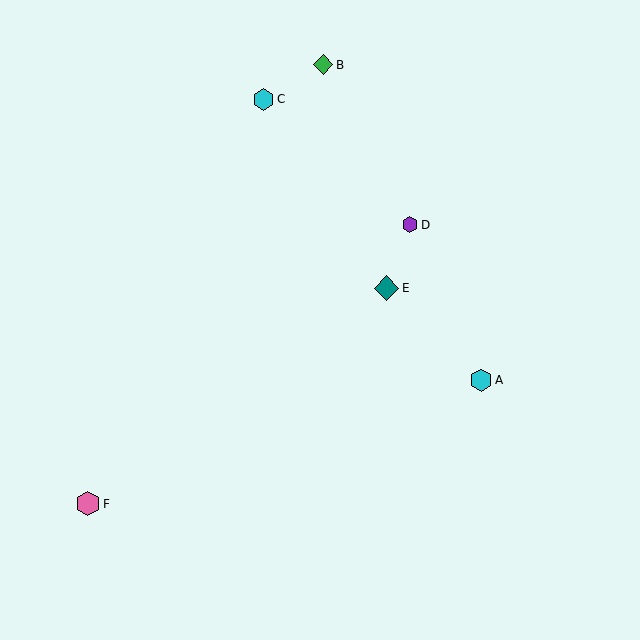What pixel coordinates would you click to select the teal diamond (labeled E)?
Click at (386, 288) to select the teal diamond E.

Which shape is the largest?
The teal diamond (labeled E) is the largest.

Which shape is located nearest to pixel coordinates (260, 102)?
The cyan hexagon (labeled C) at (263, 99) is nearest to that location.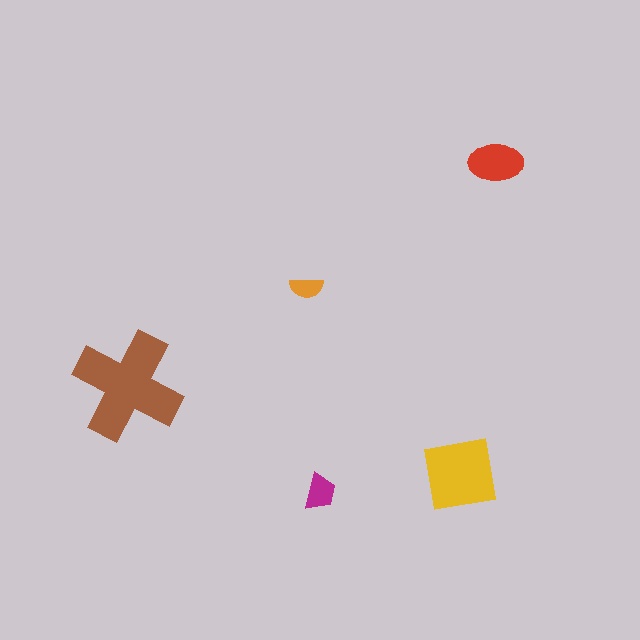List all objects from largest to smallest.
The brown cross, the yellow square, the red ellipse, the magenta trapezoid, the orange semicircle.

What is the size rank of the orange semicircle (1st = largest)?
5th.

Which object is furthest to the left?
The brown cross is leftmost.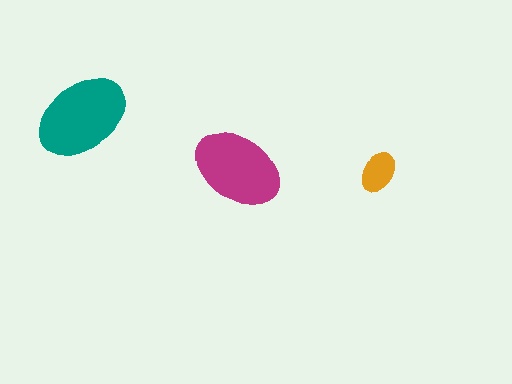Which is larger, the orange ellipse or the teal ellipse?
The teal one.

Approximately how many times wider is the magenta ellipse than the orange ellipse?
About 2 times wider.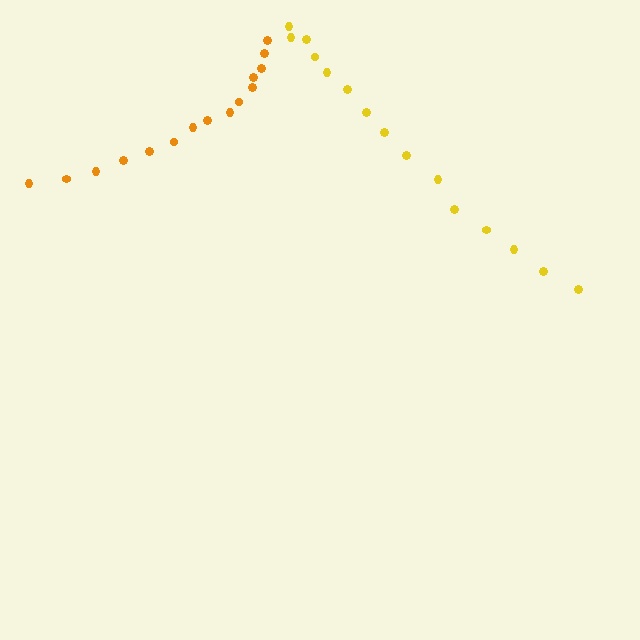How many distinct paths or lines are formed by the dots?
There are 2 distinct paths.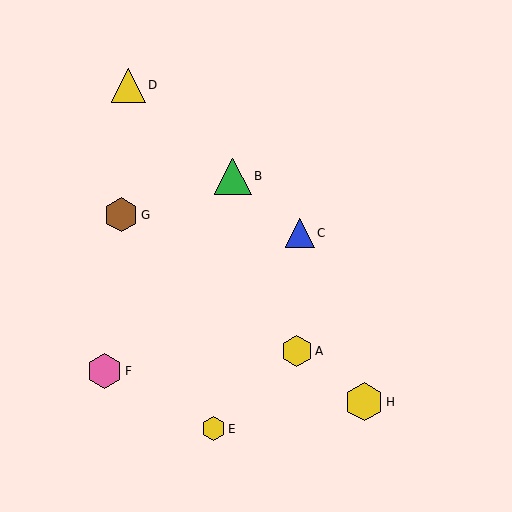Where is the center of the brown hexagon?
The center of the brown hexagon is at (121, 215).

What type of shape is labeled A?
Shape A is a yellow hexagon.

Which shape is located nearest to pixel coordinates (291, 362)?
The yellow hexagon (labeled A) at (297, 351) is nearest to that location.